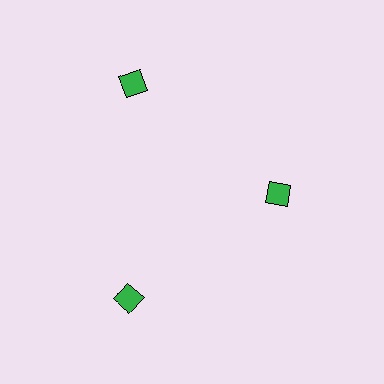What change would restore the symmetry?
The symmetry would be restored by moving it outward, back onto the ring so that all 3 diamonds sit at equal angles and equal distance from the center.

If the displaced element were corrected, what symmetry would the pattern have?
It would have 3-fold rotational symmetry — the pattern would map onto itself every 120 degrees.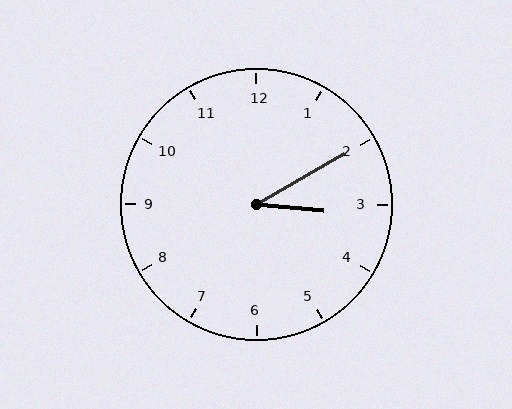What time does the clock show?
3:10.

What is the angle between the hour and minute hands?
Approximately 35 degrees.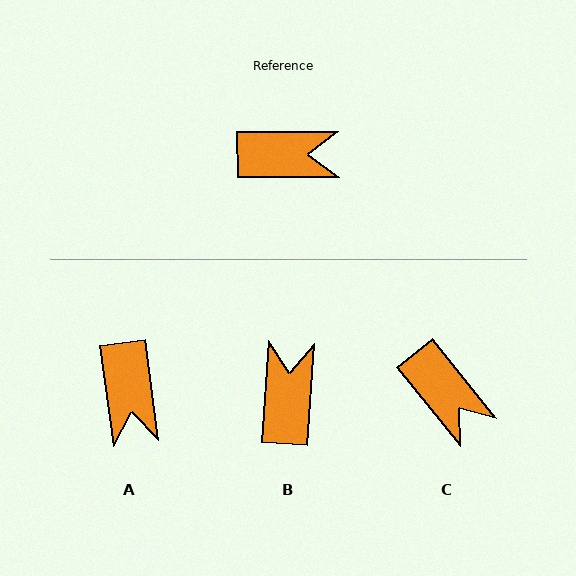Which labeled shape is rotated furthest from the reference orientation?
B, about 86 degrees away.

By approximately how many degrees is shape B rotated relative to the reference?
Approximately 86 degrees counter-clockwise.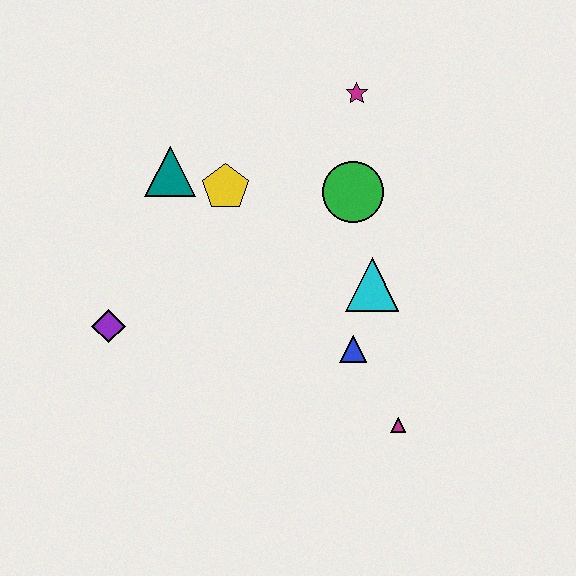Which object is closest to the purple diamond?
The teal triangle is closest to the purple diamond.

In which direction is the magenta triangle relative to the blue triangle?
The magenta triangle is below the blue triangle.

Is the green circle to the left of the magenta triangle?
Yes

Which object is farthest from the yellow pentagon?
The magenta triangle is farthest from the yellow pentagon.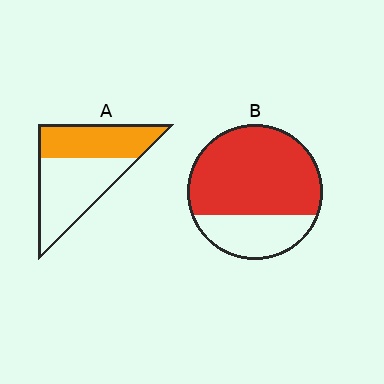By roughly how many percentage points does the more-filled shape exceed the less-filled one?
By roughly 30 percentage points (B over A).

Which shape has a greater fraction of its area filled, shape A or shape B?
Shape B.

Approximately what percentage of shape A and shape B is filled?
A is approximately 45% and B is approximately 70%.